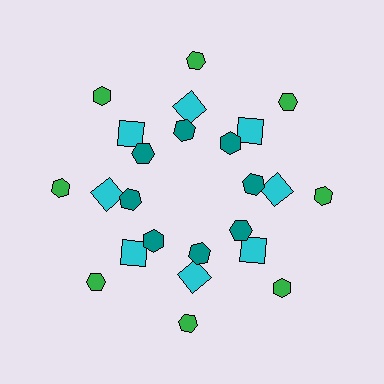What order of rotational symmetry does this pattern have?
This pattern has 8-fold rotational symmetry.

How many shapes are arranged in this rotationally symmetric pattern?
There are 24 shapes, arranged in 8 groups of 3.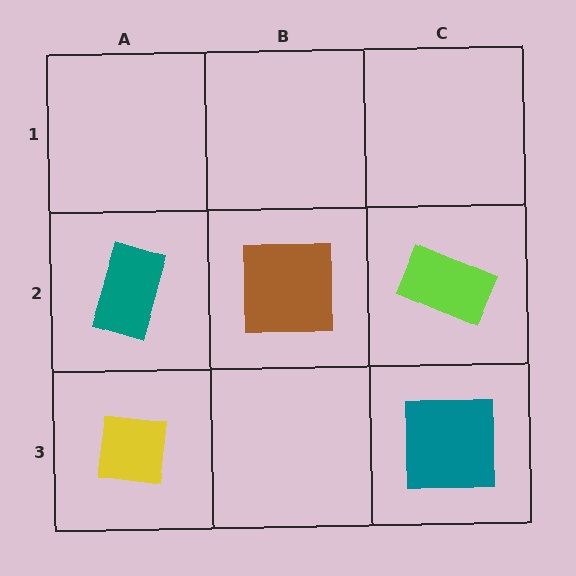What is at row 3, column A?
A yellow square.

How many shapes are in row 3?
2 shapes.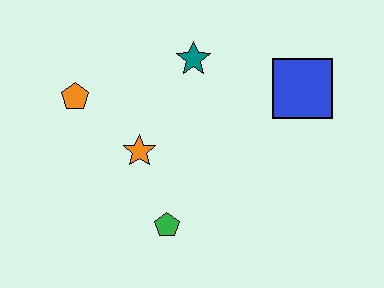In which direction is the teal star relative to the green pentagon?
The teal star is above the green pentagon.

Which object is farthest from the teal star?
The green pentagon is farthest from the teal star.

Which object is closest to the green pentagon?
The orange star is closest to the green pentagon.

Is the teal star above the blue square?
Yes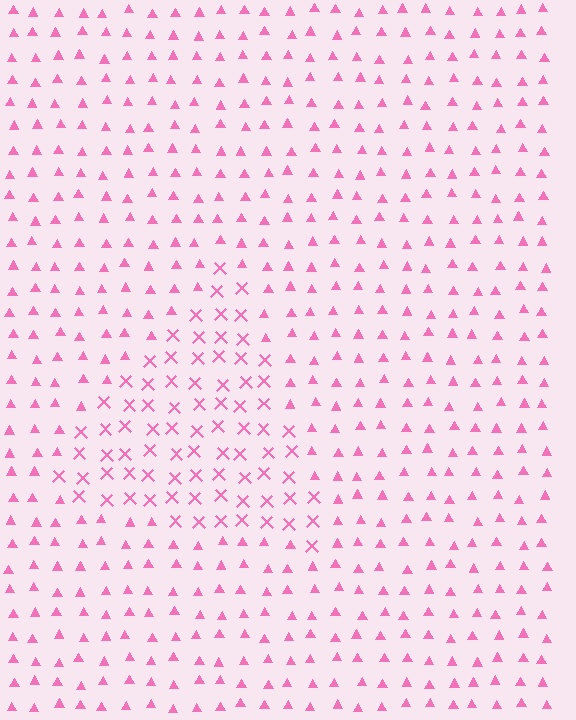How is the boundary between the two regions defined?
The boundary is defined by a change in element shape: X marks inside vs. triangles outside. All elements share the same color and spacing.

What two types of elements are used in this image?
The image uses X marks inside the triangle region and triangles outside it.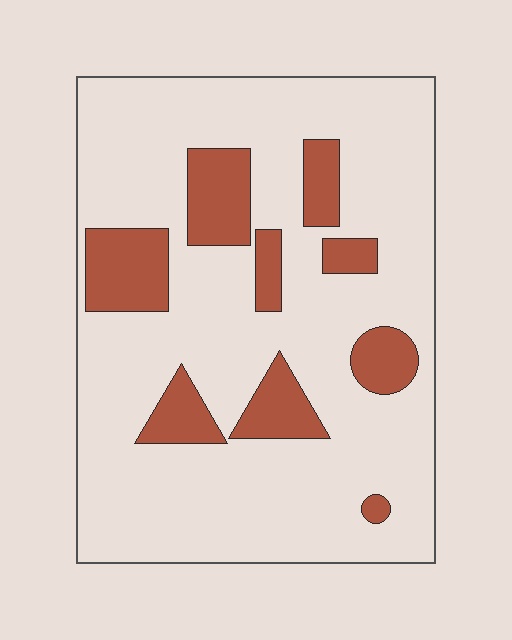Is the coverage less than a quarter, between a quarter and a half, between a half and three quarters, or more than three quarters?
Less than a quarter.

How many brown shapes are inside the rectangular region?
9.